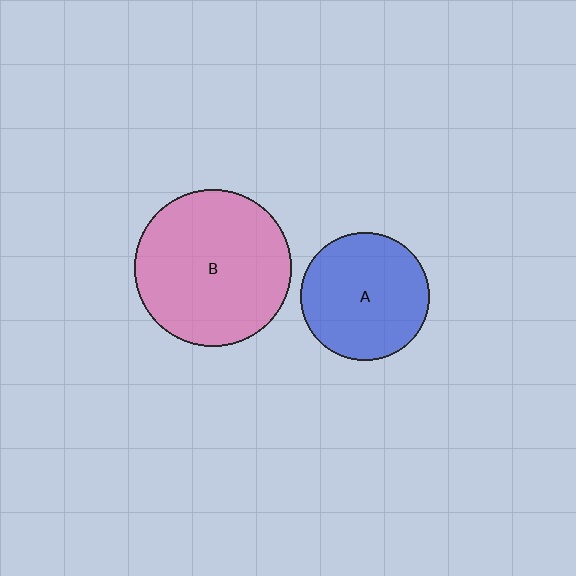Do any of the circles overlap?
No, none of the circles overlap.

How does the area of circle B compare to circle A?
Approximately 1.5 times.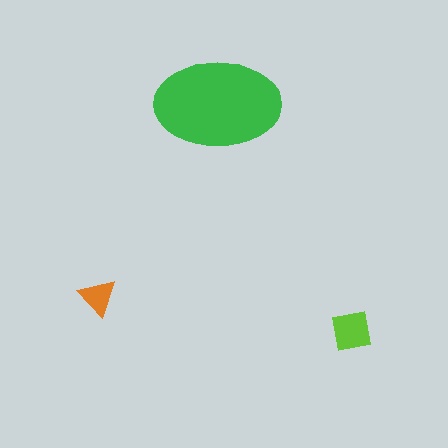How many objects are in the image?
There are 3 objects in the image.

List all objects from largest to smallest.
The green ellipse, the lime square, the orange triangle.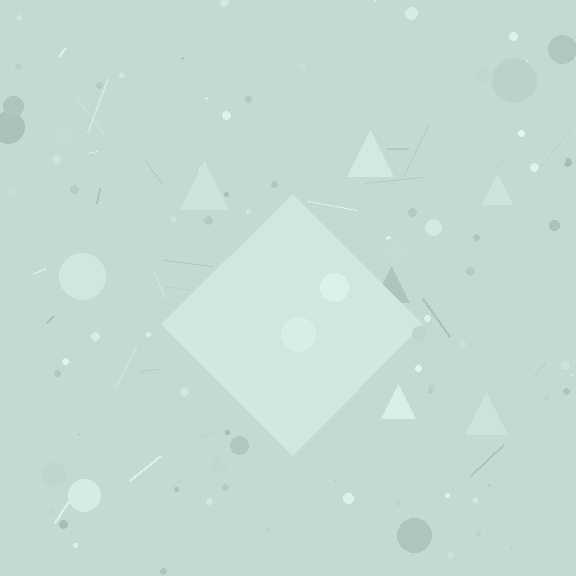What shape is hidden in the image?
A diamond is hidden in the image.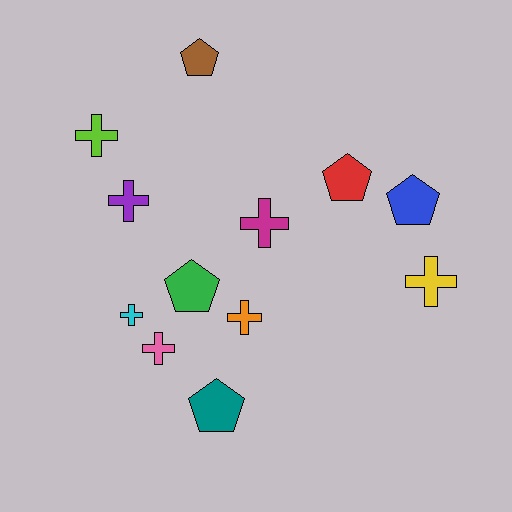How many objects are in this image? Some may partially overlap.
There are 12 objects.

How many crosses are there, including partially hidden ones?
There are 7 crosses.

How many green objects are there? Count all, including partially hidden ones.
There is 1 green object.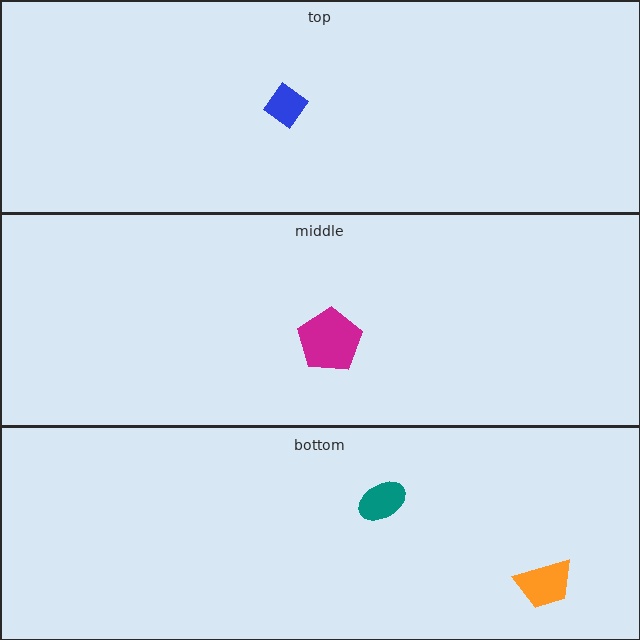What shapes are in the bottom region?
The orange trapezoid, the teal ellipse.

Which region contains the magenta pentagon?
The middle region.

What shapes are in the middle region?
The magenta pentagon.